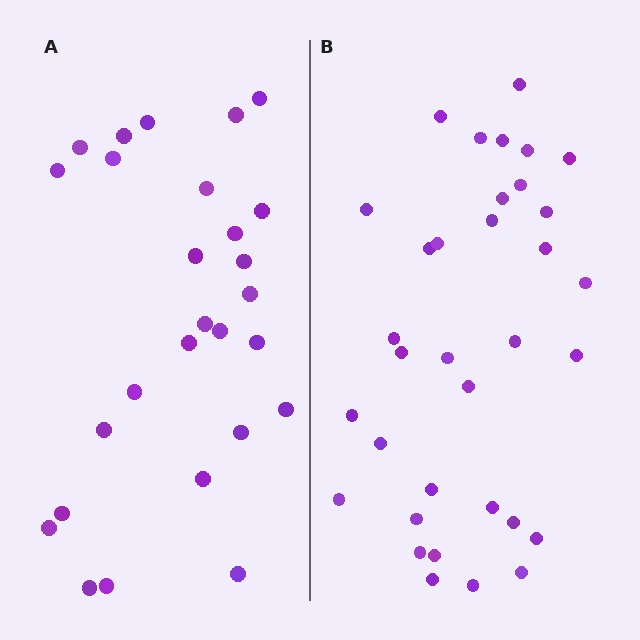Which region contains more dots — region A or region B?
Region B (the right region) has more dots.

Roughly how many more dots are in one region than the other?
Region B has roughly 8 or so more dots than region A.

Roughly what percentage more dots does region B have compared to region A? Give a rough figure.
About 25% more.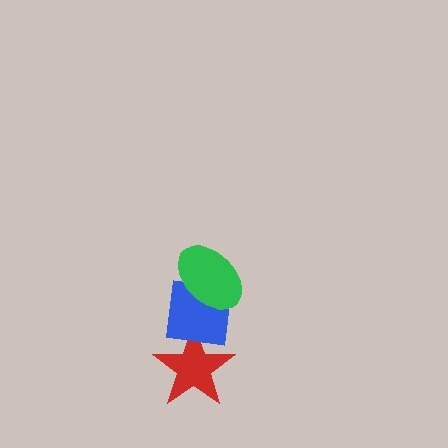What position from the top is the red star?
The red star is 3rd from the top.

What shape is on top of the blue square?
The green ellipse is on top of the blue square.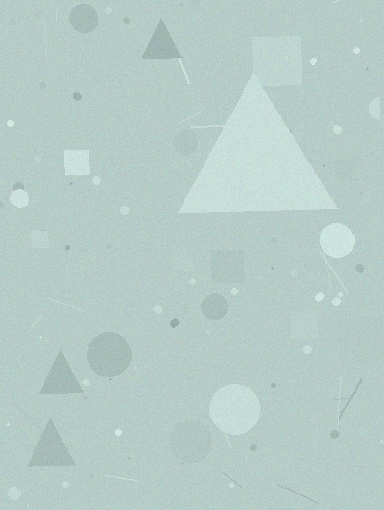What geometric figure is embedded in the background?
A triangle is embedded in the background.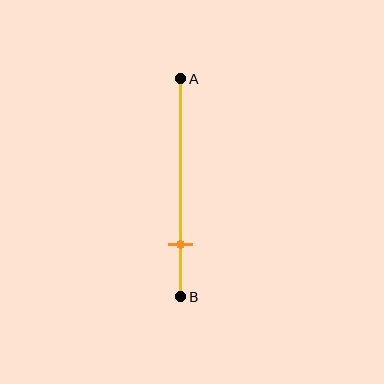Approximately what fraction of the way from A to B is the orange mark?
The orange mark is approximately 75% of the way from A to B.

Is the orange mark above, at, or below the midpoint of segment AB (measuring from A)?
The orange mark is below the midpoint of segment AB.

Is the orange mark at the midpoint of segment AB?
No, the mark is at about 75% from A, not at the 50% midpoint.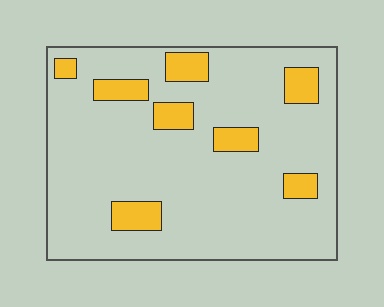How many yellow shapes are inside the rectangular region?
8.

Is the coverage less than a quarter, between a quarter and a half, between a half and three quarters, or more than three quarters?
Less than a quarter.